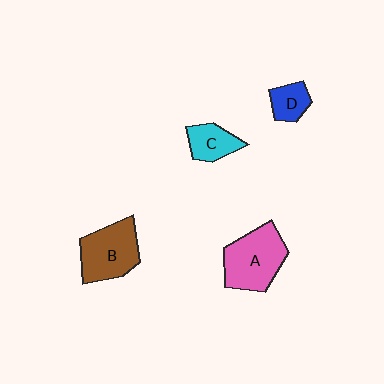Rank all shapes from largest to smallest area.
From largest to smallest: A (pink), B (brown), C (cyan), D (blue).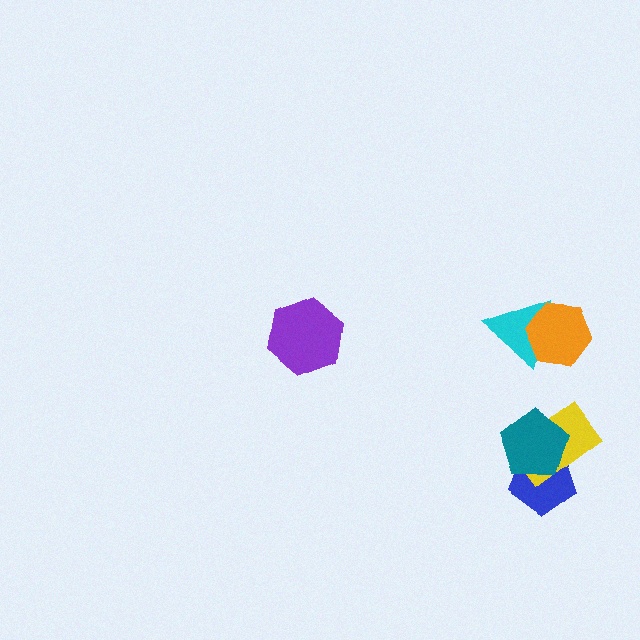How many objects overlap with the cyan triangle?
1 object overlaps with the cyan triangle.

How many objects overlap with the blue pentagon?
2 objects overlap with the blue pentagon.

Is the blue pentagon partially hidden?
Yes, it is partially covered by another shape.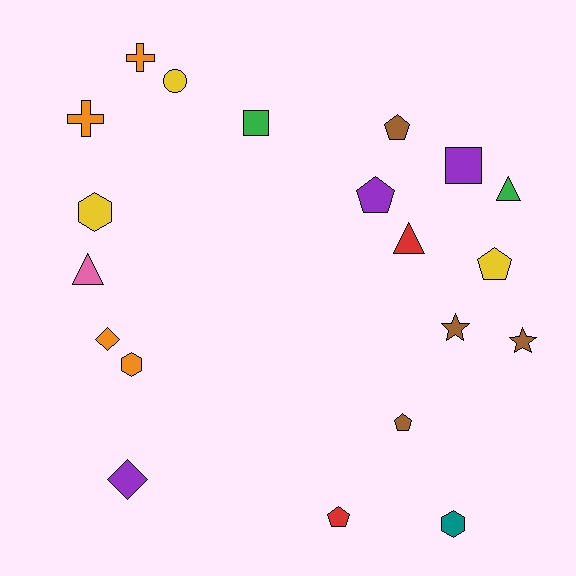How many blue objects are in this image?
There are no blue objects.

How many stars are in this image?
There are 2 stars.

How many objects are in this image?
There are 20 objects.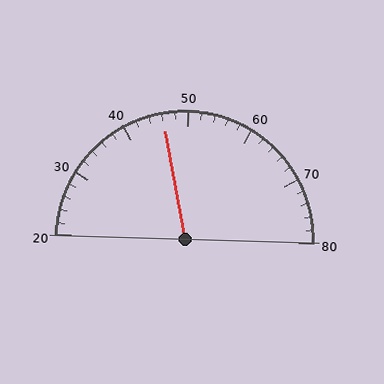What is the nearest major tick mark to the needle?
The nearest major tick mark is 50.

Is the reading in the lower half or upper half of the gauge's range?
The reading is in the lower half of the range (20 to 80).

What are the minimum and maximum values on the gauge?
The gauge ranges from 20 to 80.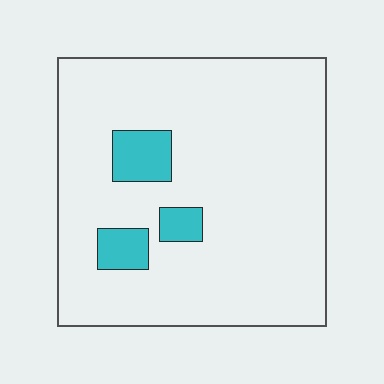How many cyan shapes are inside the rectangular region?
3.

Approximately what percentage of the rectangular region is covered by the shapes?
Approximately 10%.